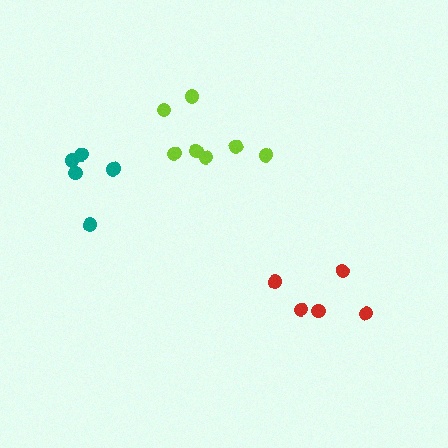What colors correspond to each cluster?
The clusters are colored: teal, lime, red.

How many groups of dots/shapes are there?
There are 3 groups.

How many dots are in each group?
Group 1: 5 dots, Group 2: 7 dots, Group 3: 5 dots (17 total).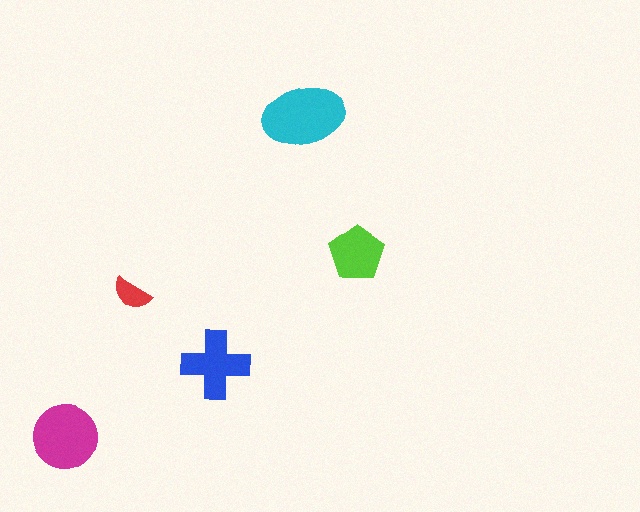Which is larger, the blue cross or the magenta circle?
The magenta circle.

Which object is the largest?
The cyan ellipse.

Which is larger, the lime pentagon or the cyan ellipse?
The cyan ellipse.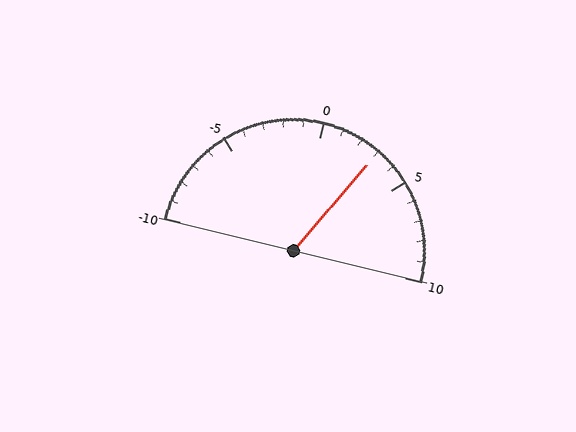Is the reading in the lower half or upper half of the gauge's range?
The reading is in the upper half of the range (-10 to 10).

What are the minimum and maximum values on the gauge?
The gauge ranges from -10 to 10.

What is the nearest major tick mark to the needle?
The nearest major tick mark is 5.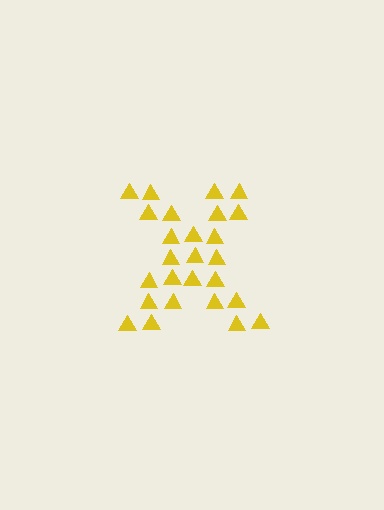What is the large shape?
The large shape is the letter X.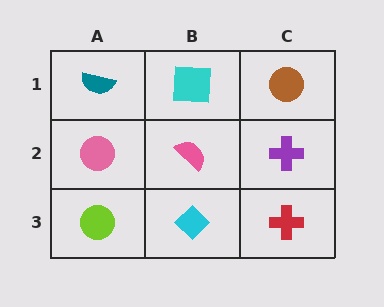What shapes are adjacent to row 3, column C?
A purple cross (row 2, column C), a cyan diamond (row 3, column B).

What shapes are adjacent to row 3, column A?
A pink circle (row 2, column A), a cyan diamond (row 3, column B).